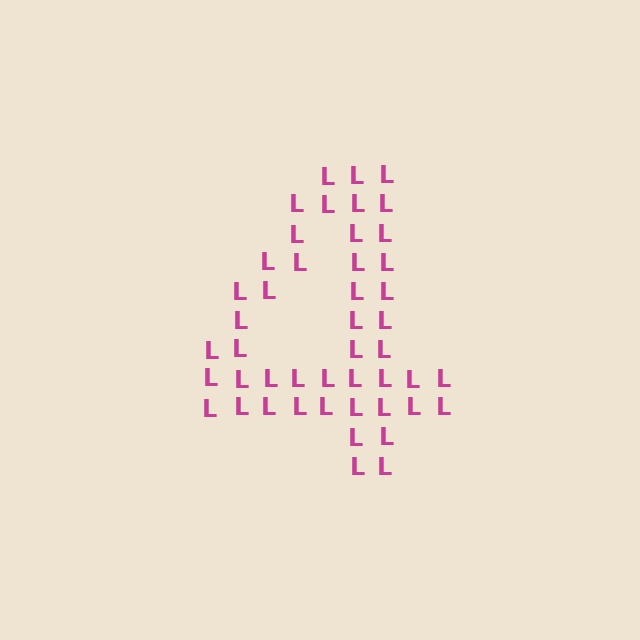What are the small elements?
The small elements are letter L's.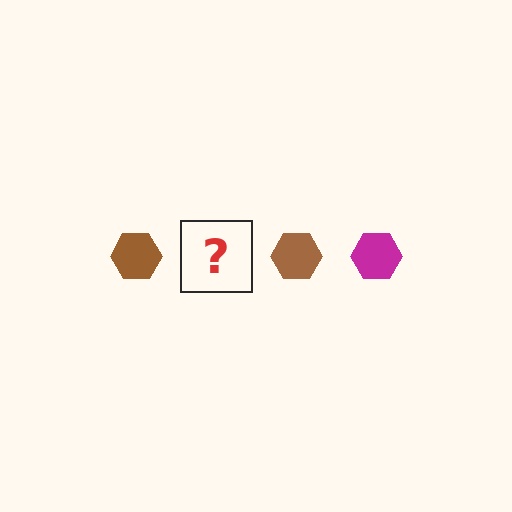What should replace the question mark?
The question mark should be replaced with a magenta hexagon.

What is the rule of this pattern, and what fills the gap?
The rule is that the pattern cycles through brown, magenta hexagons. The gap should be filled with a magenta hexagon.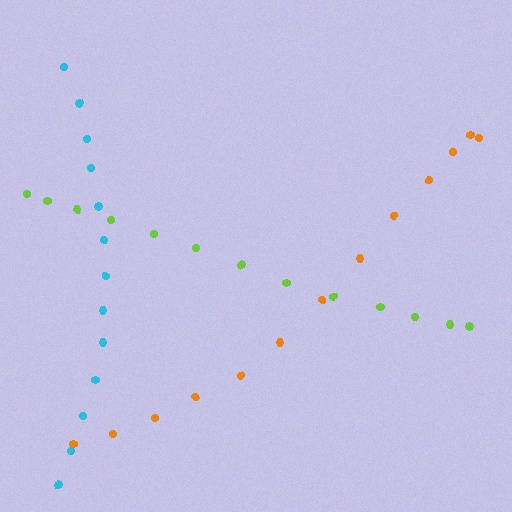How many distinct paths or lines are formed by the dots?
There are 3 distinct paths.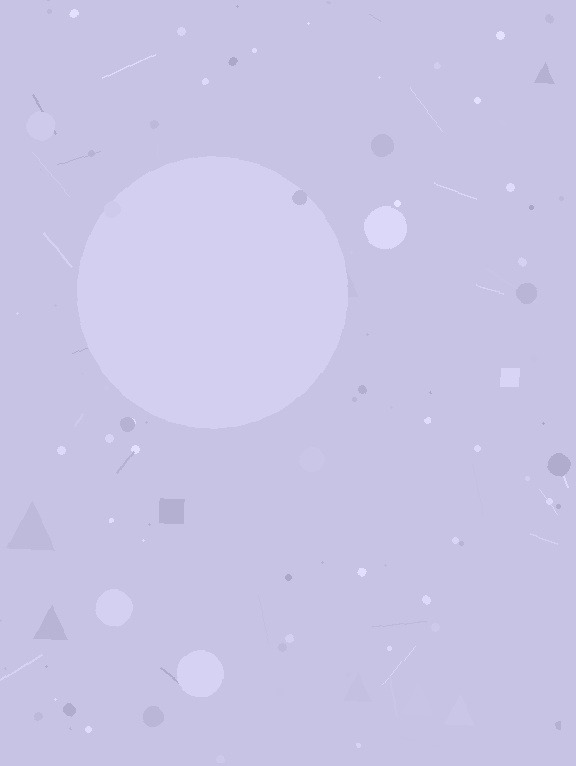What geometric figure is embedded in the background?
A circle is embedded in the background.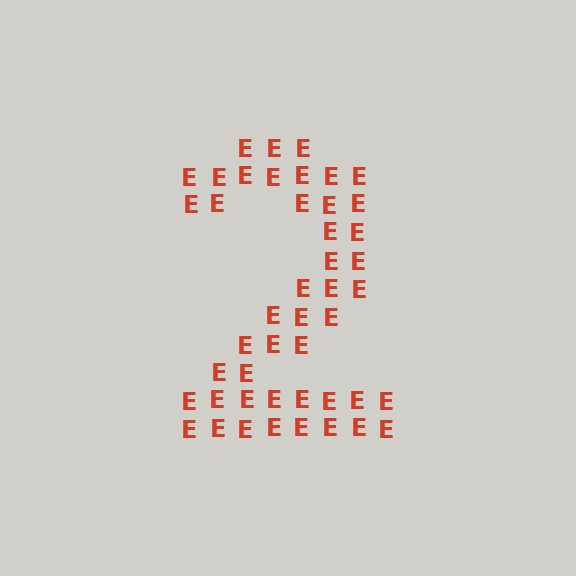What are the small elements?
The small elements are letter E's.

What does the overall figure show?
The overall figure shows the digit 2.